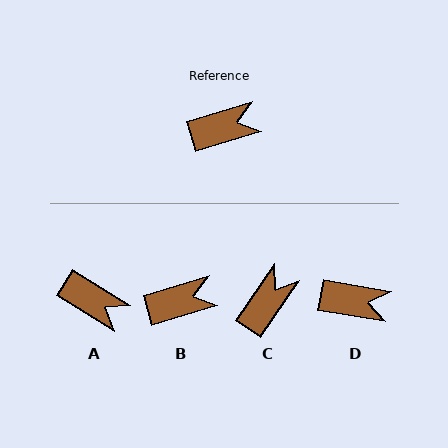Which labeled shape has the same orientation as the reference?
B.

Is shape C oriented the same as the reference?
No, it is off by about 39 degrees.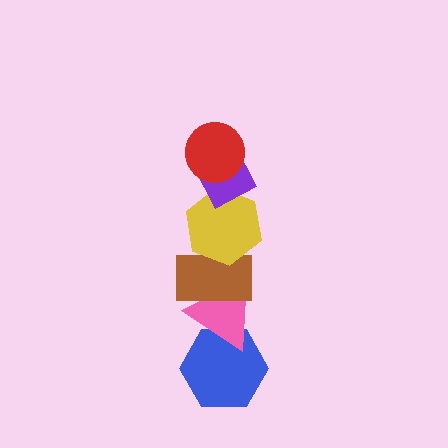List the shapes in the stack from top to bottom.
From top to bottom: the red circle, the purple diamond, the yellow hexagon, the brown rectangle, the pink triangle, the blue hexagon.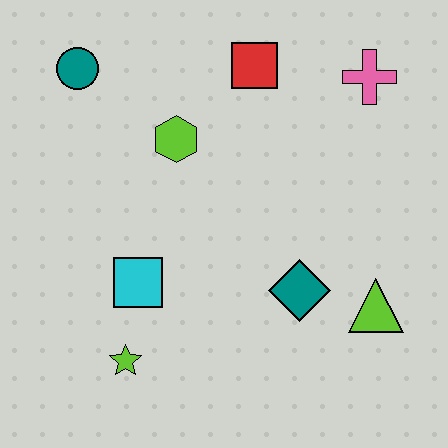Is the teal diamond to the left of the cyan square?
No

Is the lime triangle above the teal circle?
No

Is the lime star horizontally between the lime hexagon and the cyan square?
No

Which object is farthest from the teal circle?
The lime triangle is farthest from the teal circle.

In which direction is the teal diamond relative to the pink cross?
The teal diamond is below the pink cross.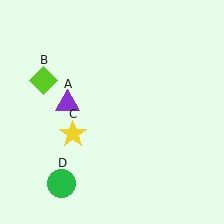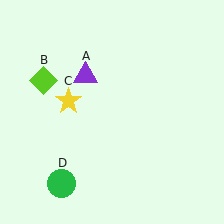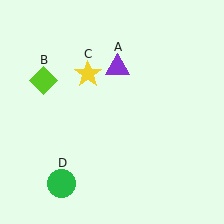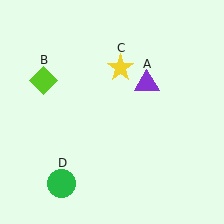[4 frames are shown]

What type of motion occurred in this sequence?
The purple triangle (object A), yellow star (object C) rotated clockwise around the center of the scene.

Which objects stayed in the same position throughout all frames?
Lime diamond (object B) and green circle (object D) remained stationary.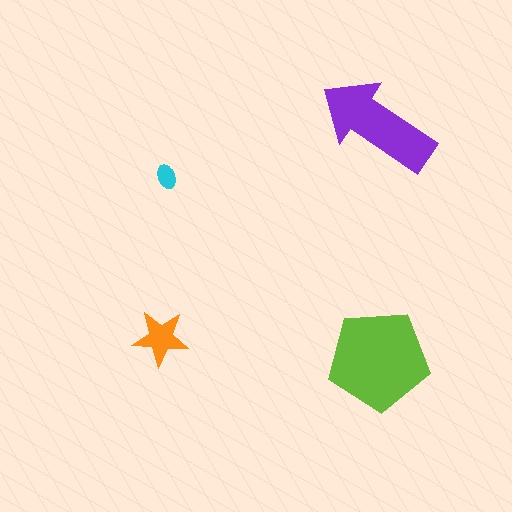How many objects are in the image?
There are 4 objects in the image.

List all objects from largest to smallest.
The lime pentagon, the purple arrow, the orange star, the cyan ellipse.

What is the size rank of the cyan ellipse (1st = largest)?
4th.